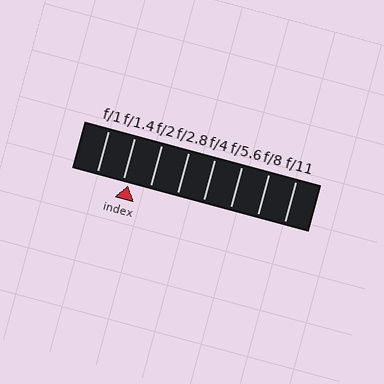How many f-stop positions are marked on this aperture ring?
There are 8 f-stop positions marked.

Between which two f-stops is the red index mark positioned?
The index mark is between f/1.4 and f/2.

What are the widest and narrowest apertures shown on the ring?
The widest aperture shown is f/1 and the narrowest is f/11.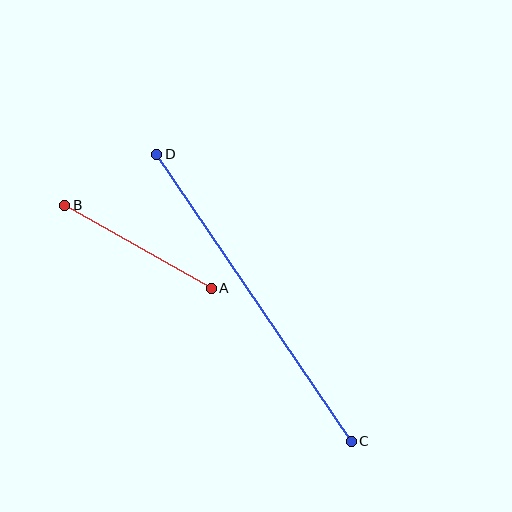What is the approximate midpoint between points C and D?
The midpoint is at approximately (254, 298) pixels.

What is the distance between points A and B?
The distance is approximately 169 pixels.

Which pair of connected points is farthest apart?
Points C and D are farthest apart.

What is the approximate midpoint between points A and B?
The midpoint is at approximately (138, 247) pixels.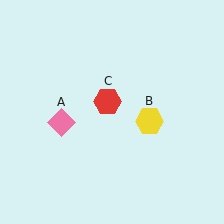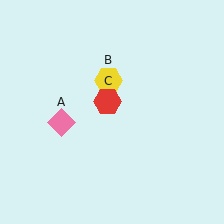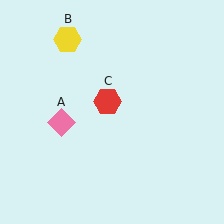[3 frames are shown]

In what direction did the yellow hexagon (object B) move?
The yellow hexagon (object B) moved up and to the left.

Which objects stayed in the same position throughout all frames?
Pink diamond (object A) and red hexagon (object C) remained stationary.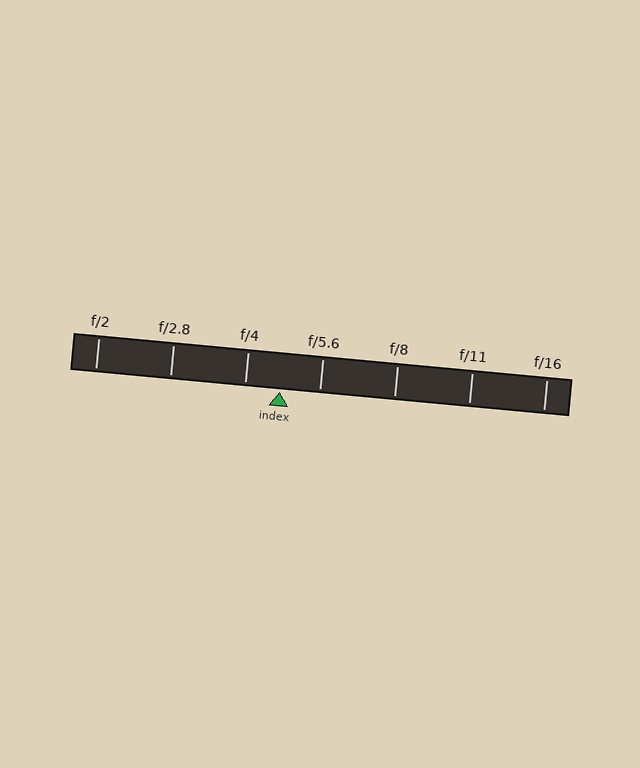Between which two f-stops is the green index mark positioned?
The index mark is between f/4 and f/5.6.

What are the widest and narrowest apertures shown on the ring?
The widest aperture shown is f/2 and the narrowest is f/16.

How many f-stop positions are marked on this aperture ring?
There are 7 f-stop positions marked.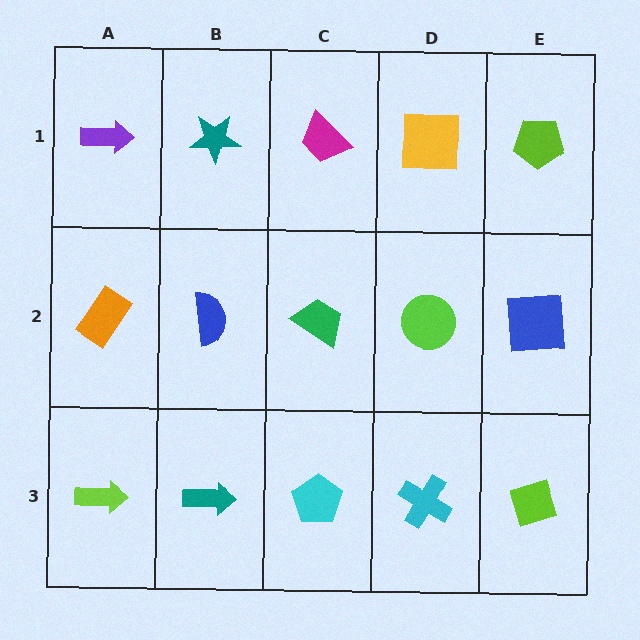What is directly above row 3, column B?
A blue semicircle.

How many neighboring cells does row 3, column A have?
2.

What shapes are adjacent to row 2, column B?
A teal star (row 1, column B), a teal arrow (row 3, column B), an orange rectangle (row 2, column A), a green trapezoid (row 2, column C).